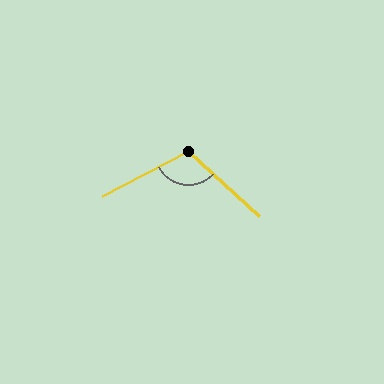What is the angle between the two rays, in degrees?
Approximately 110 degrees.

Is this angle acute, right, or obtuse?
It is obtuse.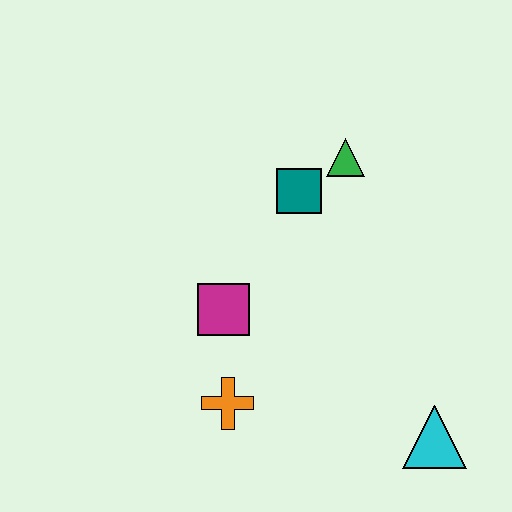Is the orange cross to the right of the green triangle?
No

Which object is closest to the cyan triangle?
The orange cross is closest to the cyan triangle.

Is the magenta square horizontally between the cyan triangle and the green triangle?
No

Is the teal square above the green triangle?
No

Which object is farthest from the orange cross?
The green triangle is farthest from the orange cross.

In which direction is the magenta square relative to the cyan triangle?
The magenta square is to the left of the cyan triangle.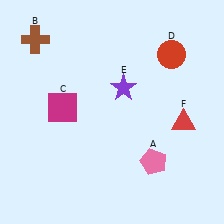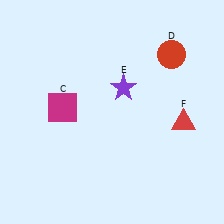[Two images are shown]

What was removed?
The pink pentagon (A), the brown cross (B) were removed in Image 2.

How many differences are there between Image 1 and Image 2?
There are 2 differences between the two images.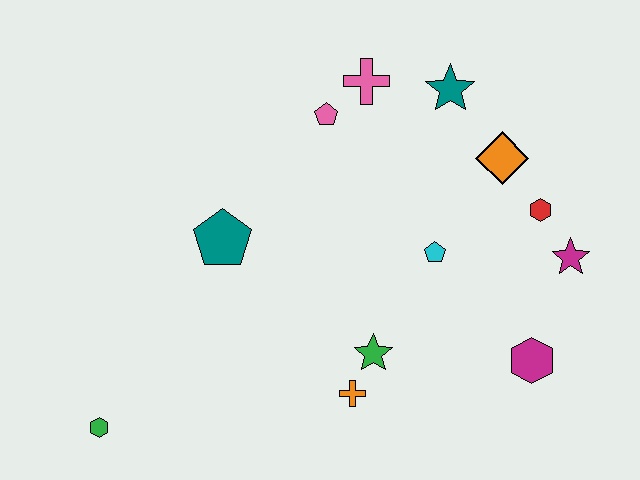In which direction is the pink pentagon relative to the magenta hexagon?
The pink pentagon is above the magenta hexagon.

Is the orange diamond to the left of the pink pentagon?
No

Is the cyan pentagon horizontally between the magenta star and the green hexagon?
Yes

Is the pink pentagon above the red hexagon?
Yes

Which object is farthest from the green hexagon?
The magenta star is farthest from the green hexagon.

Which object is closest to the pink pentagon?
The pink cross is closest to the pink pentagon.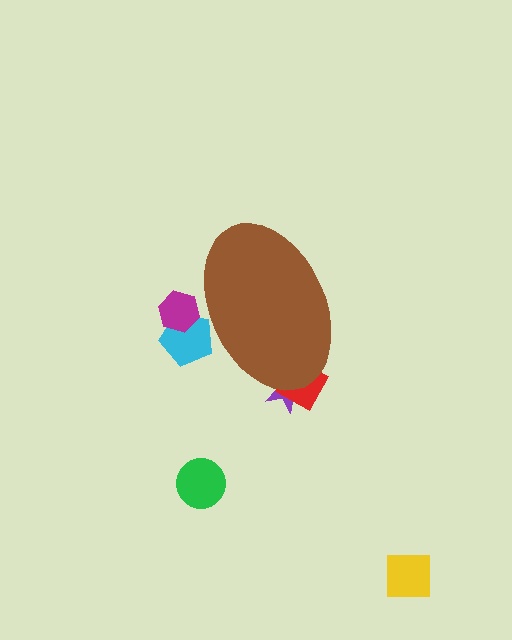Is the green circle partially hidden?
No, the green circle is fully visible.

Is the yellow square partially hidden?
No, the yellow square is fully visible.